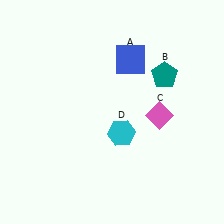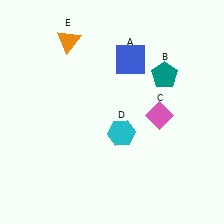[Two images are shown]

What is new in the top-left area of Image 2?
An orange triangle (E) was added in the top-left area of Image 2.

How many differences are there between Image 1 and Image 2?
There is 1 difference between the two images.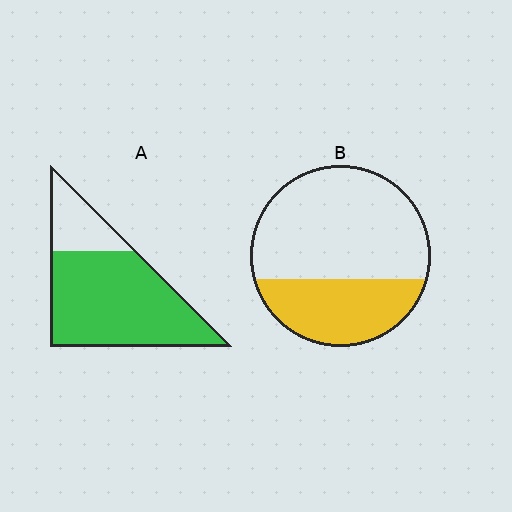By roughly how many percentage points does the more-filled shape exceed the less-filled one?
By roughly 45 percentage points (A over B).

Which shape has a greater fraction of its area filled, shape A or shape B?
Shape A.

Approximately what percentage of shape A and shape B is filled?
A is approximately 80% and B is approximately 35%.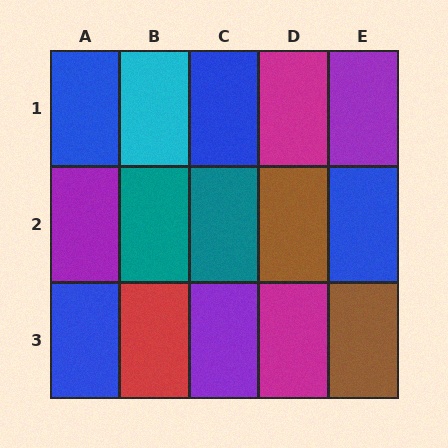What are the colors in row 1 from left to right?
Blue, cyan, blue, magenta, purple.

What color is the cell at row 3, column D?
Magenta.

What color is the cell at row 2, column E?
Blue.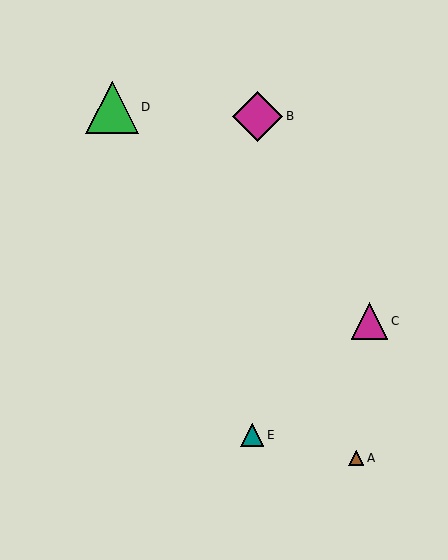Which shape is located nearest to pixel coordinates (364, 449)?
The brown triangle (labeled A) at (356, 458) is nearest to that location.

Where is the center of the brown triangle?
The center of the brown triangle is at (356, 458).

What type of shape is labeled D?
Shape D is a green triangle.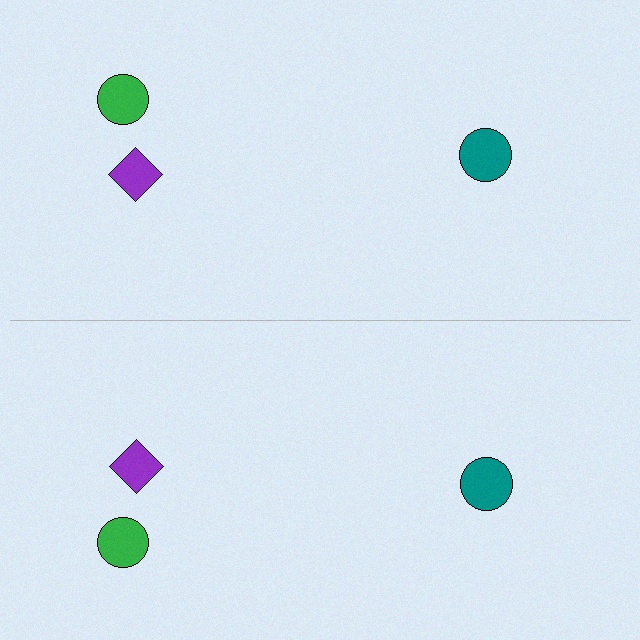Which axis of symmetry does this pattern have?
The pattern has a horizontal axis of symmetry running through the center of the image.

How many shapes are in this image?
There are 6 shapes in this image.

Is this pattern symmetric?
Yes, this pattern has bilateral (reflection) symmetry.